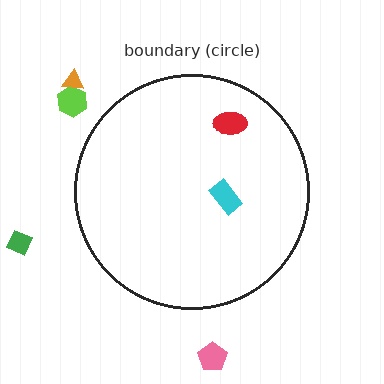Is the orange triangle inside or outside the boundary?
Outside.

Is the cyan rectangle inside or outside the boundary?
Inside.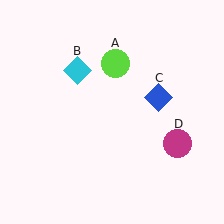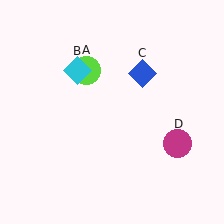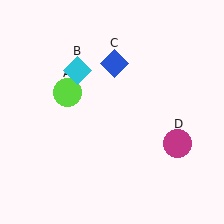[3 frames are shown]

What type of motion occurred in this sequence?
The lime circle (object A), blue diamond (object C) rotated counterclockwise around the center of the scene.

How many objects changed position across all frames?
2 objects changed position: lime circle (object A), blue diamond (object C).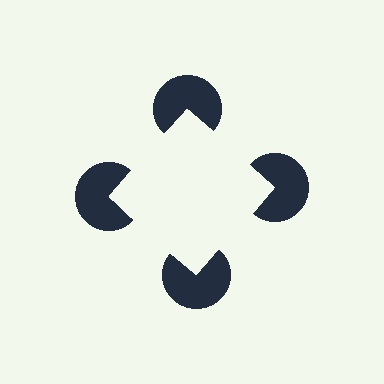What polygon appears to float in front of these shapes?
An illusory square — its edges are inferred from the aligned wedge cuts in the pac-man discs, not physically drawn.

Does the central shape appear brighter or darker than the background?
It typically appears slightly brighter than the background, even though no actual brightness change is drawn.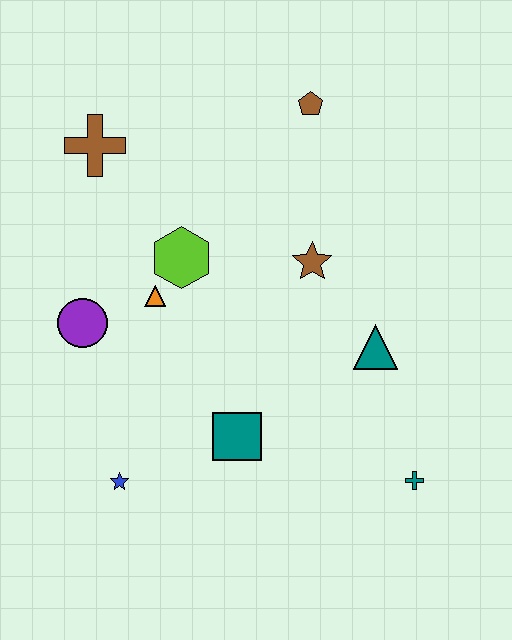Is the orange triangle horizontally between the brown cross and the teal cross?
Yes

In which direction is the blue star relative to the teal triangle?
The blue star is to the left of the teal triangle.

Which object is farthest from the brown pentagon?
The blue star is farthest from the brown pentagon.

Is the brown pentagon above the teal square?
Yes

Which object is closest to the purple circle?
The orange triangle is closest to the purple circle.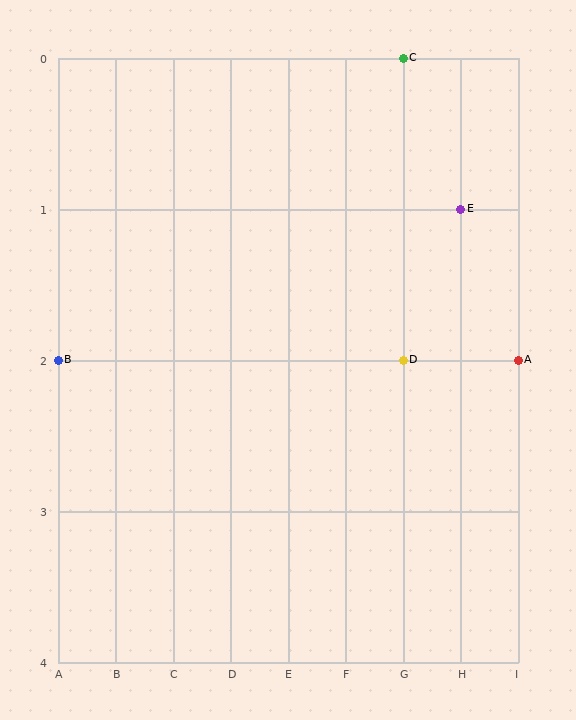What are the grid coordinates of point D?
Point D is at grid coordinates (G, 2).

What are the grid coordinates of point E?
Point E is at grid coordinates (H, 1).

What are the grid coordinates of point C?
Point C is at grid coordinates (G, 0).